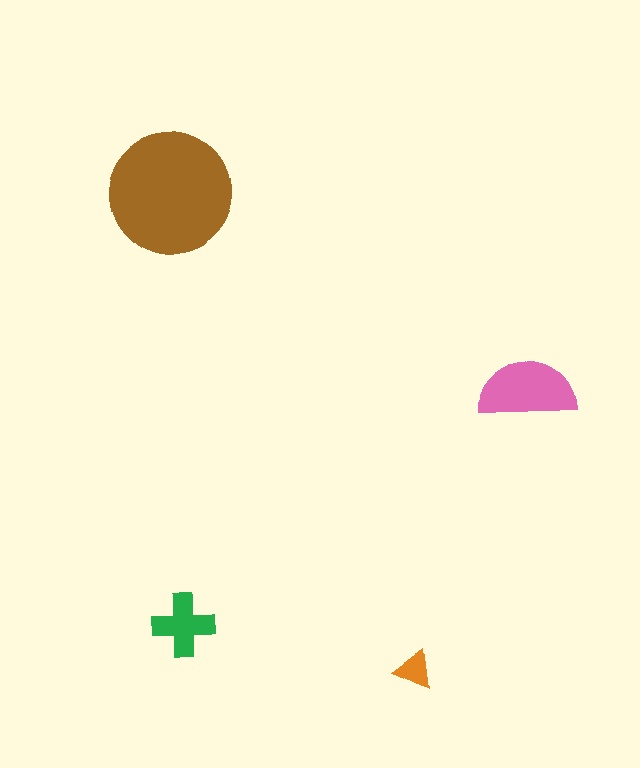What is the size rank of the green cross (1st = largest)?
3rd.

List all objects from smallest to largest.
The orange triangle, the green cross, the pink semicircle, the brown circle.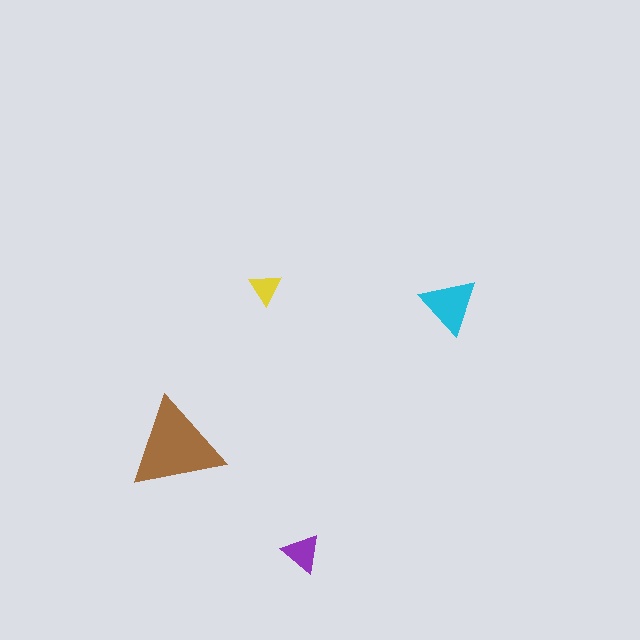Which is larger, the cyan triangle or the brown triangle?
The brown one.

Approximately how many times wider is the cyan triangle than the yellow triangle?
About 2 times wider.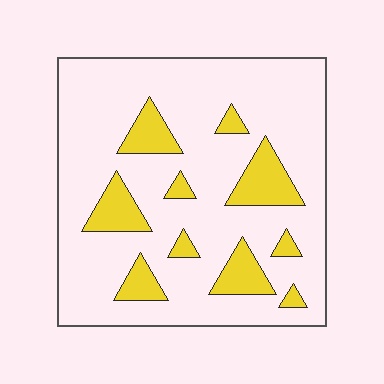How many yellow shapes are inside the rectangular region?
10.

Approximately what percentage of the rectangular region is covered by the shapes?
Approximately 20%.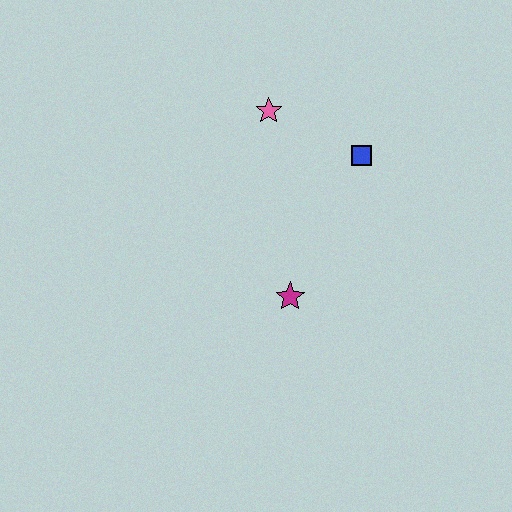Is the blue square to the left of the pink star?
No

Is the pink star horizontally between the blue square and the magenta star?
No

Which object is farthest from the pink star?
The magenta star is farthest from the pink star.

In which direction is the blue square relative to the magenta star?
The blue square is above the magenta star.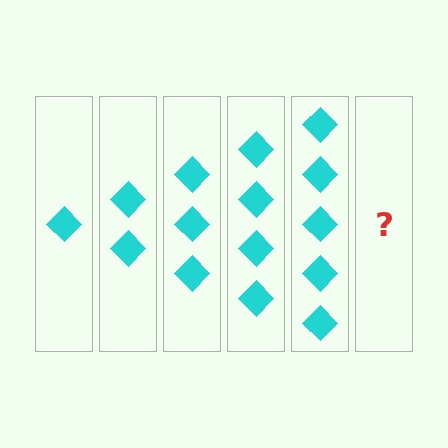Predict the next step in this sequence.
The next step is 6 diamonds.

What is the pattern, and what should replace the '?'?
The pattern is that each step adds one more diamond. The '?' should be 6 diamonds.